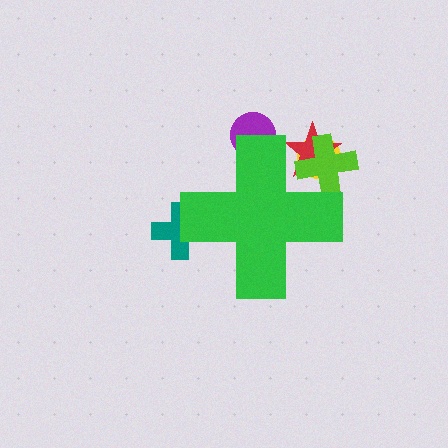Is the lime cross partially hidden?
Yes, the lime cross is partially hidden behind the green cross.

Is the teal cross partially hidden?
Yes, the teal cross is partially hidden behind the green cross.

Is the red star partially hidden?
Yes, the red star is partially hidden behind the green cross.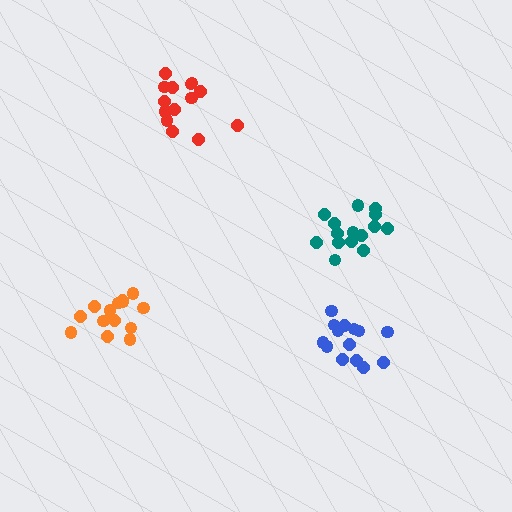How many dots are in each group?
Group 1: 14 dots, Group 2: 15 dots, Group 3: 14 dots, Group 4: 15 dots (58 total).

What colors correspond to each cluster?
The clusters are colored: orange, red, blue, teal.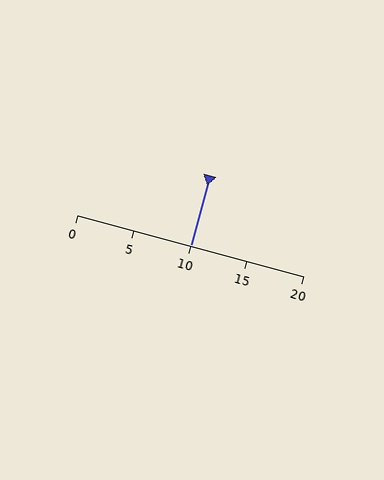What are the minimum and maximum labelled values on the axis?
The axis runs from 0 to 20.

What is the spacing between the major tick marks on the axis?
The major ticks are spaced 5 apart.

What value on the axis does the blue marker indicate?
The marker indicates approximately 10.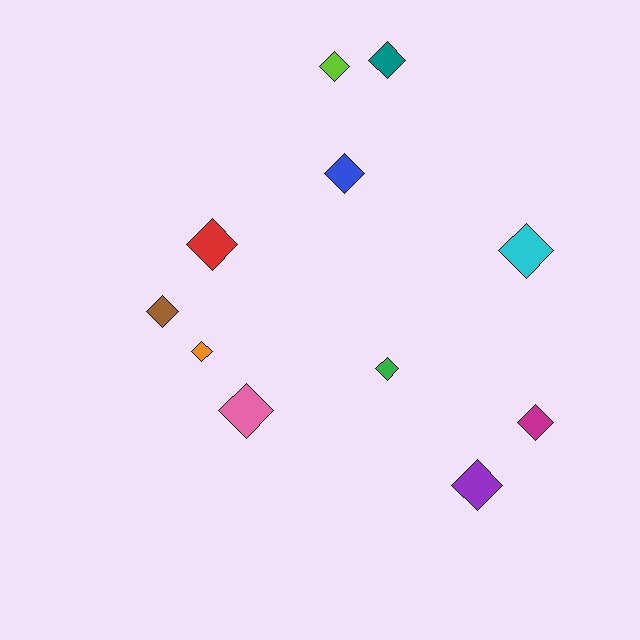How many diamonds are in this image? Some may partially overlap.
There are 11 diamonds.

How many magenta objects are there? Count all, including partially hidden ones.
There is 1 magenta object.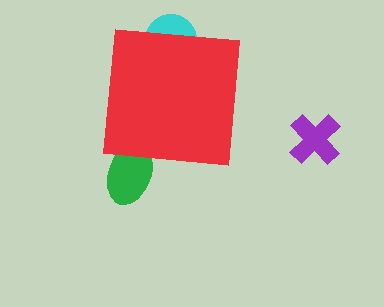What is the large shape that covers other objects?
A red square.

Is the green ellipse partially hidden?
Yes, the green ellipse is partially hidden behind the red square.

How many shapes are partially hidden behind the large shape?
2 shapes are partially hidden.